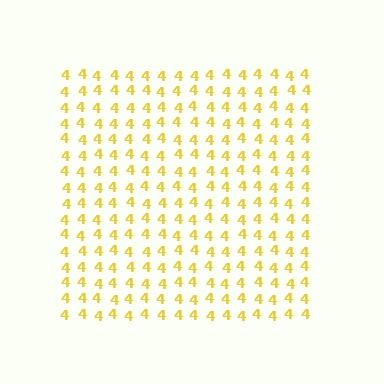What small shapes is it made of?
It is made of small digit 4's.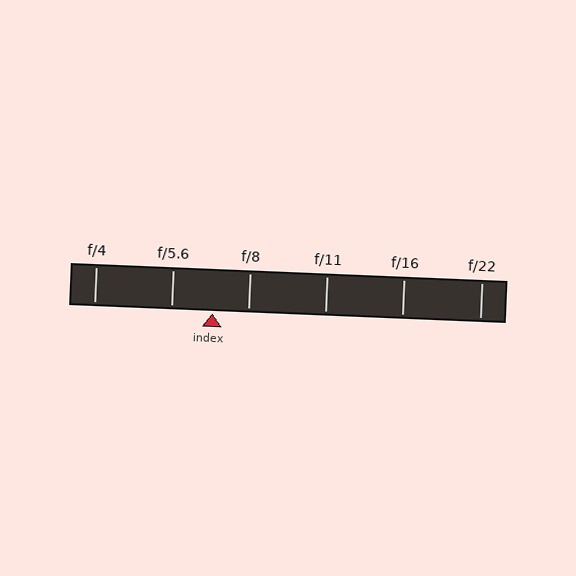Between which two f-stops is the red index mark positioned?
The index mark is between f/5.6 and f/8.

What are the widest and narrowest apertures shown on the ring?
The widest aperture shown is f/4 and the narrowest is f/22.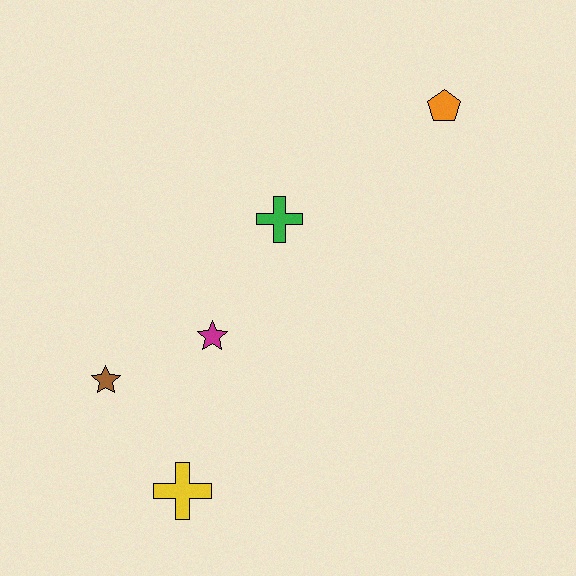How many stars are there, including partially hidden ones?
There are 2 stars.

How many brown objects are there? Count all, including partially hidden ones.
There is 1 brown object.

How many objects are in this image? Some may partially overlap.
There are 5 objects.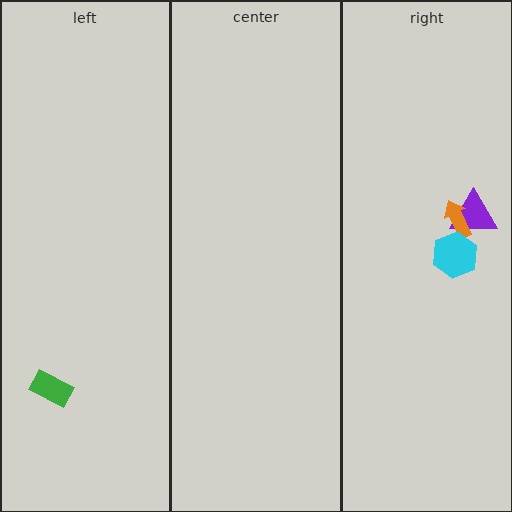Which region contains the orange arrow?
The right region.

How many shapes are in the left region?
1.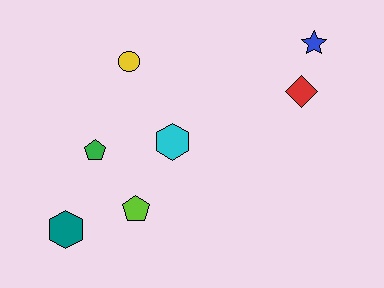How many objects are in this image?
There are 7 objects.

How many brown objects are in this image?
There are no brown objects.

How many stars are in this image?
There is 1 star.